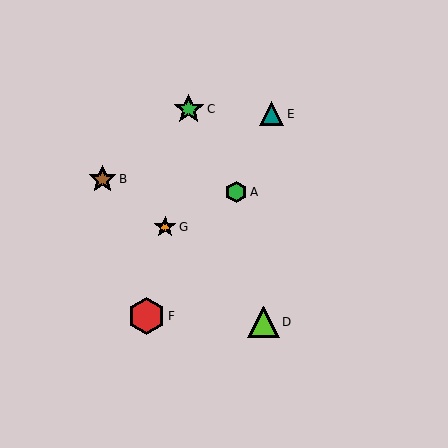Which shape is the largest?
The red hexagon (labeled F) is the largest.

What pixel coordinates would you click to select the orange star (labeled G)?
Click at (165, 227) to select the orange star G.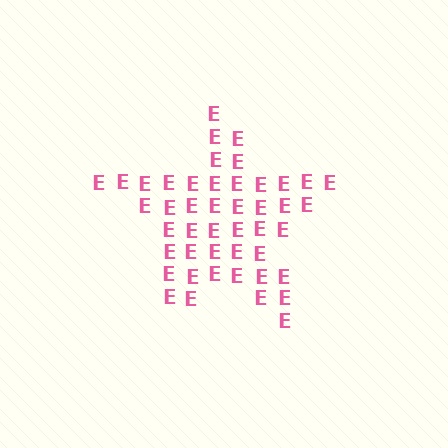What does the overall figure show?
The overall figure shows a star.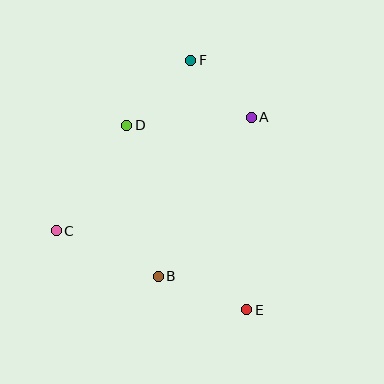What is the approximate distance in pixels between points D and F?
The distance between D and F is approximately 91 pixels.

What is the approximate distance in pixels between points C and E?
The distance between C and E is approximately 207 pixels.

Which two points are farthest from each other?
Points E and F are farthest from each other.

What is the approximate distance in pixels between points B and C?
The distance between B and C is approximately 112 pixels.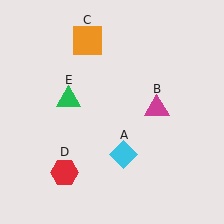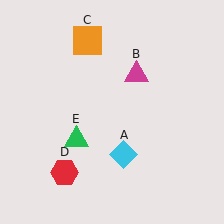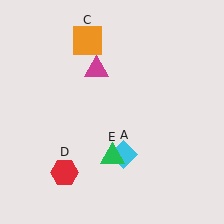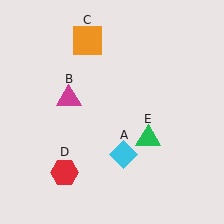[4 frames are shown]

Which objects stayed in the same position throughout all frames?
Cyan diamond (object A) and orange square (object C) and red hexagon (object D) remained stationary.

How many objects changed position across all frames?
2 objects changed position: magenta triangle (object B), green triangle (object E).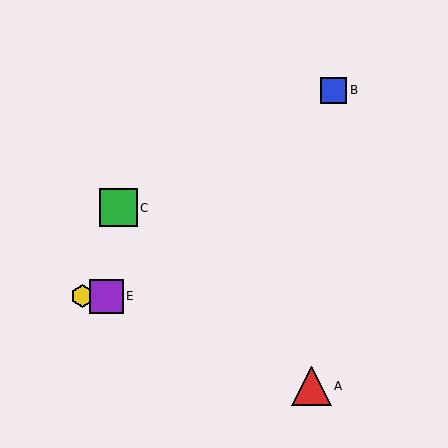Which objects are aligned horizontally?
Objects D, E are aligned horizontally.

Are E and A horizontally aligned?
No, E is at y≈296 and A is at y≈386.